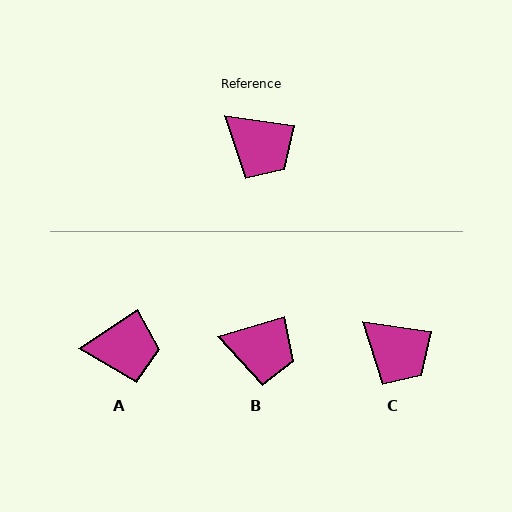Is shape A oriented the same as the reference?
No, it is off by about 41 degrees.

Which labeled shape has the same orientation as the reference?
C.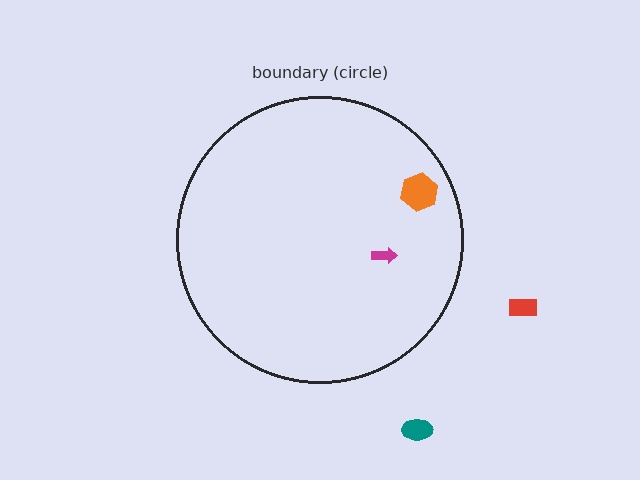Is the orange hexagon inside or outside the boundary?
Inside.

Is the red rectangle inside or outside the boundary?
Outside.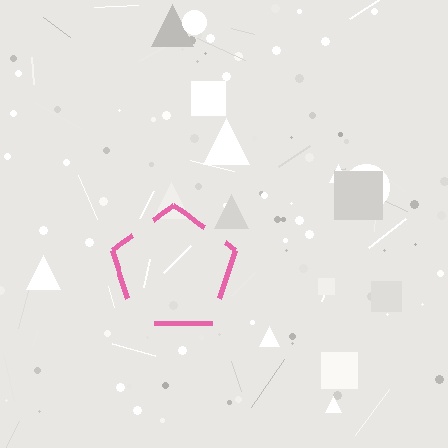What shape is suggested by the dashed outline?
The dashed outline suggests a pentagon.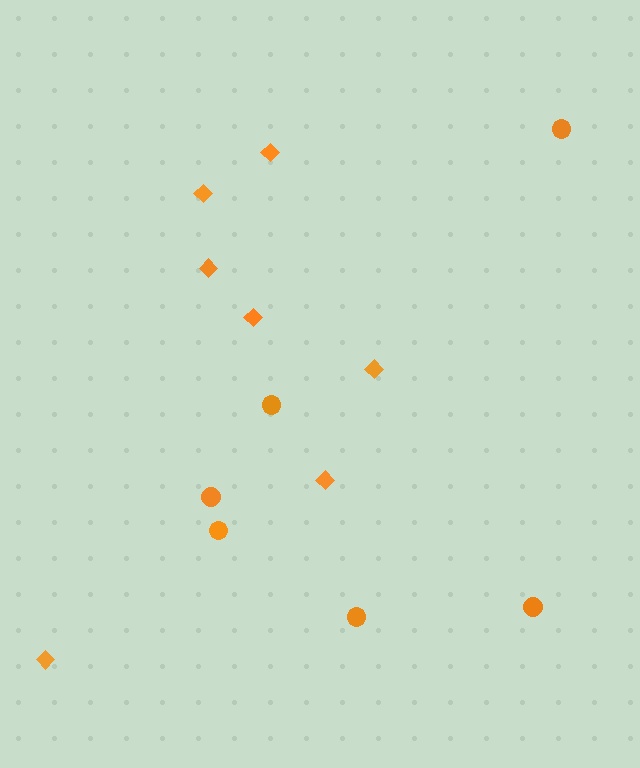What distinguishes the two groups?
There are 2 groups: one group of circles (6) and one group of diamonds (7).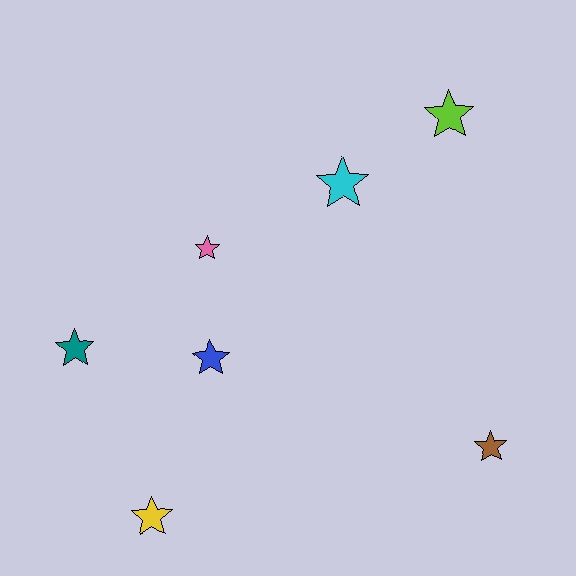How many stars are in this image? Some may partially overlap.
There are 7 stars.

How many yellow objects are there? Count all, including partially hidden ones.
There is 1 yellow object.